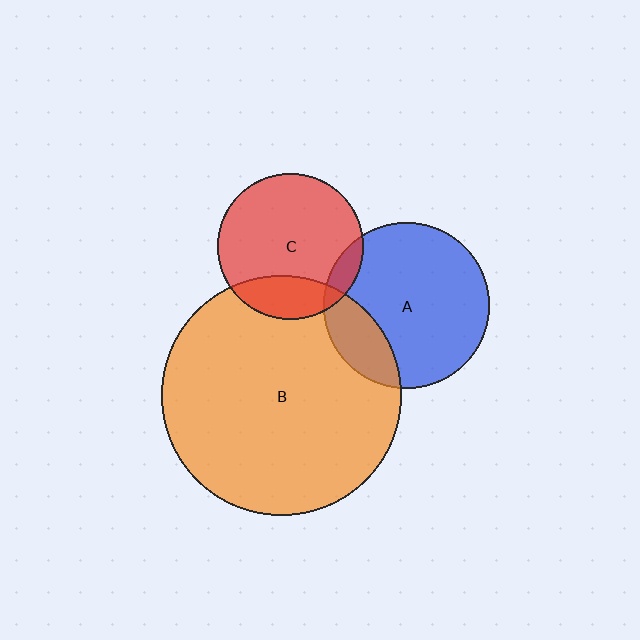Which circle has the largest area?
Circle B (orange).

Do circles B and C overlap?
Yes.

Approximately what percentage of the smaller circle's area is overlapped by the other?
Approximately 20%.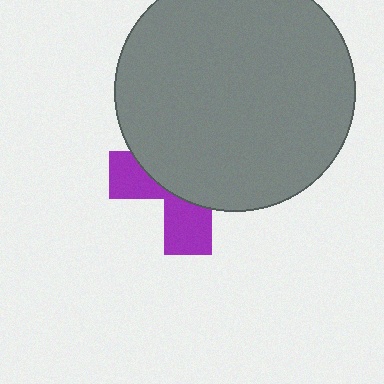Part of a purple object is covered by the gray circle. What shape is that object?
It is a cross.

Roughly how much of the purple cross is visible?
A small part of it is visible (roughly 35%).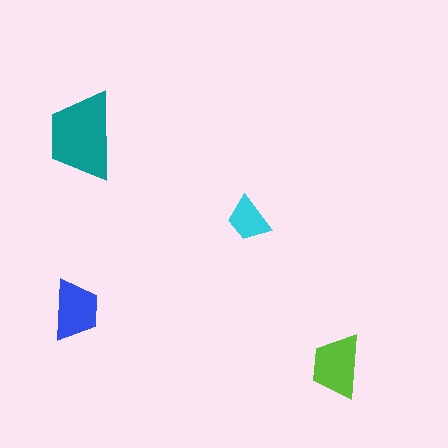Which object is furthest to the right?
The lime trapezoid is rightmost.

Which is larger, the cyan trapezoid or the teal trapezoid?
The teal one.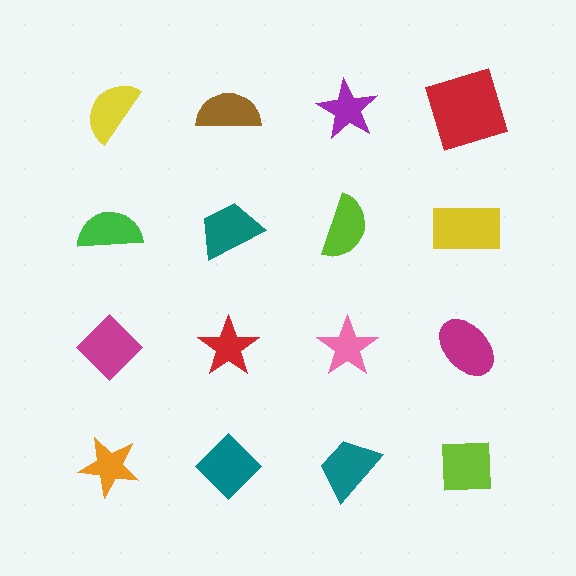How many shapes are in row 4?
4 shapes.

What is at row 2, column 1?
A green semicircle.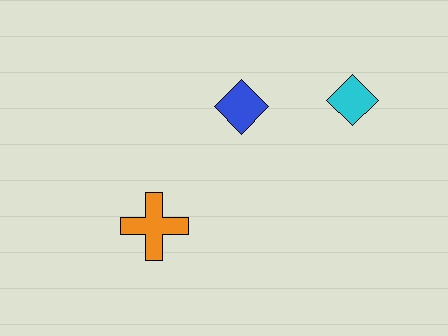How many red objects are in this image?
There are no red objects.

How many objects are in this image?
There are 3 objects.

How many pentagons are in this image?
There are no pentagons.